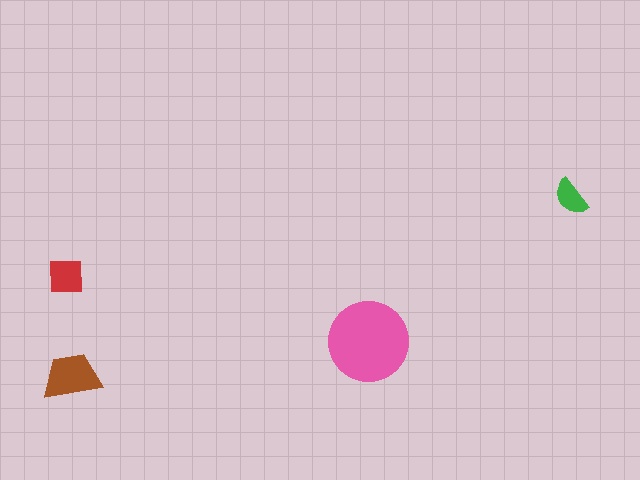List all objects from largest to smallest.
The pink circle, the brown trapezoid, the red square, the green semicircle.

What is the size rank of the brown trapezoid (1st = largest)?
2nd.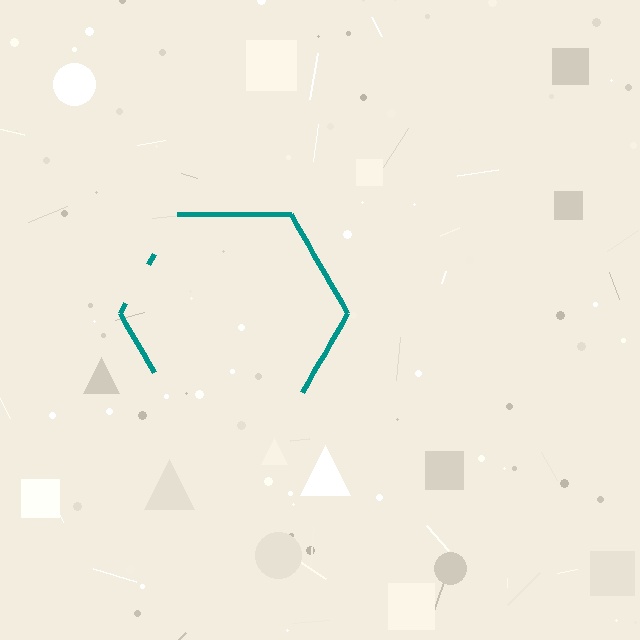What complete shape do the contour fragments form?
The contour fragments form a hexagon.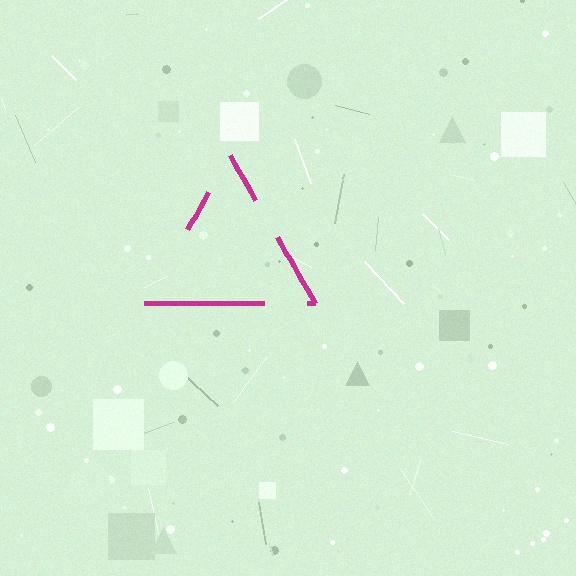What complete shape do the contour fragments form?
The contour fragments form a triangle.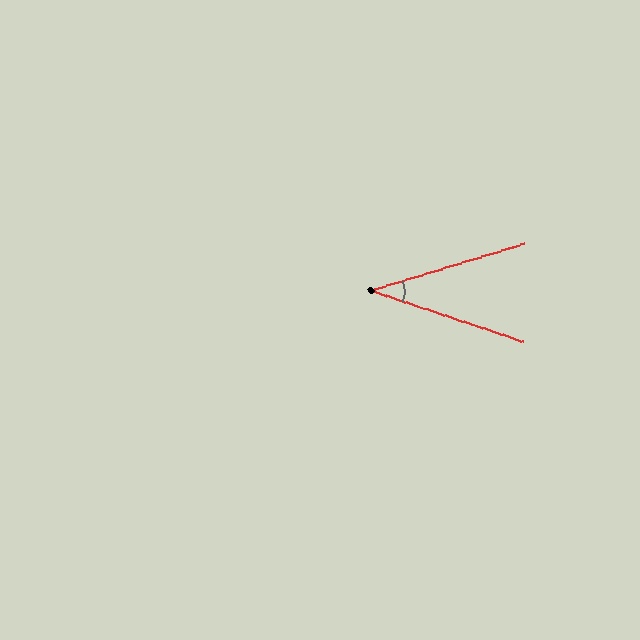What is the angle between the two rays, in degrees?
Approximately 35 degrees.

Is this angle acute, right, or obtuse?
It is acute.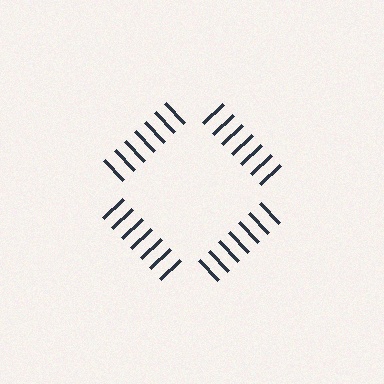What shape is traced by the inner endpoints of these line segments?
An illusory square — the line segments terminate on its edges but no continuous stroke is drawn.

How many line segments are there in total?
28 — 7 along each of the 4 edges.